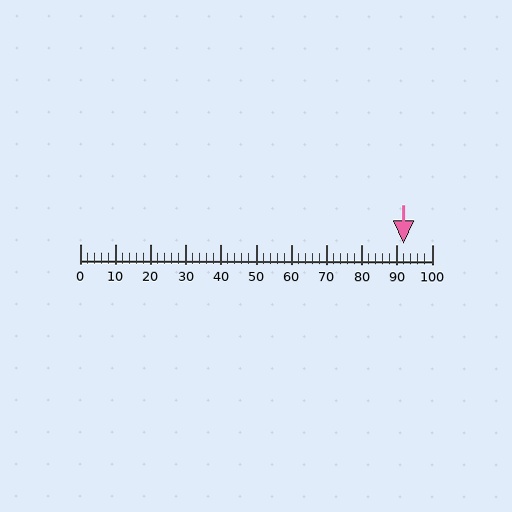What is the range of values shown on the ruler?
The ruler shows values from 0 to 100.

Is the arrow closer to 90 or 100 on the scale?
The arrow is closer to 90.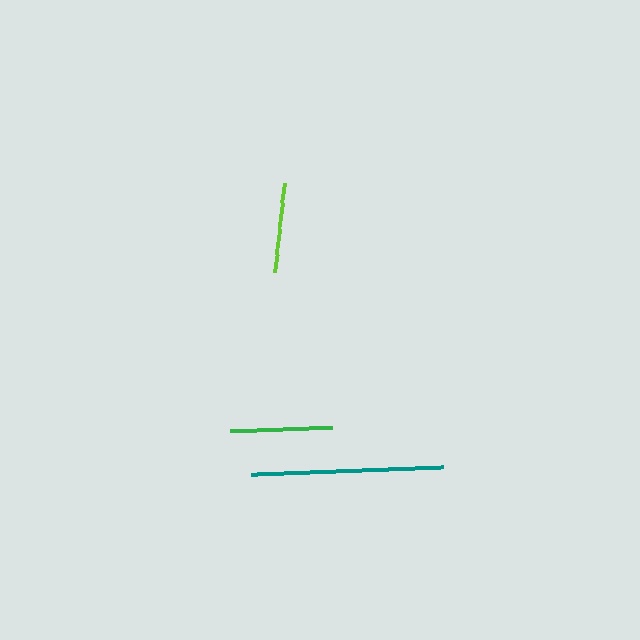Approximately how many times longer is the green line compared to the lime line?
The green line is approximately 1.1 times the length of the lime line.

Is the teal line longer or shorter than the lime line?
The teal line is longer than the lime line.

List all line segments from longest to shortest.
From longest to shortest: teal, green, lime.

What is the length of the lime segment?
The lime segment is approximately 90 pixels long.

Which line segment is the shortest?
The lime line is the shortest at approximately 90 pixels.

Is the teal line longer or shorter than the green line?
The teal line is longer than the green line.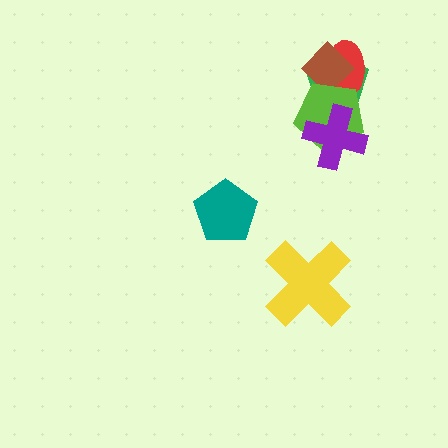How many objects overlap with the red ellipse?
3 objects overlap with the red ellipse.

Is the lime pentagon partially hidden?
Yes, it is partially covered by another shape.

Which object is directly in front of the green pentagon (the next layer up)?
The red ellipse is directly in front of the green pentagon.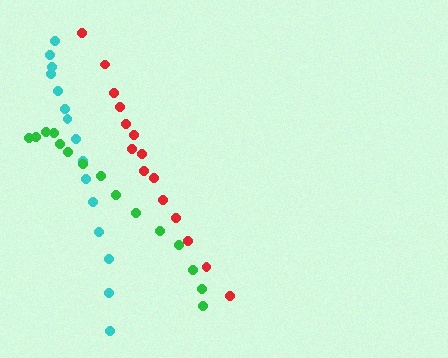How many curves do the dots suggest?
There are 3 distinct paths.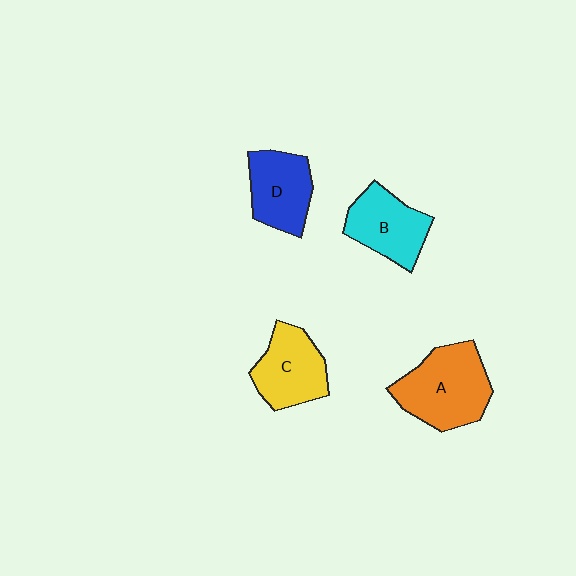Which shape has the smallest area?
Shape D (blue).